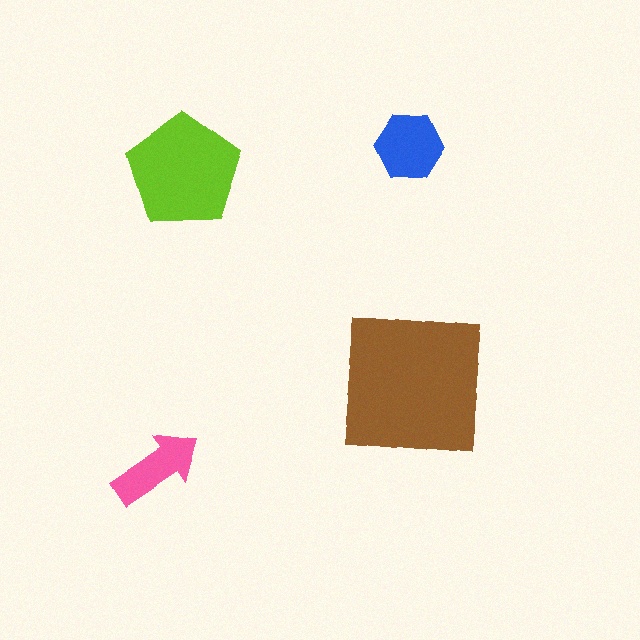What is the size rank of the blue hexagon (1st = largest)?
3rd.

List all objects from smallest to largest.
The pink arrow, the blue hexagon, the lime pentagon, the brown square.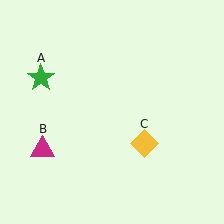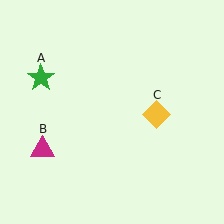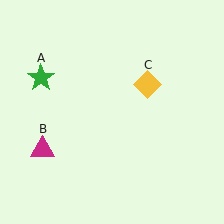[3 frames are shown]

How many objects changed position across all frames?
1 object changed position: yellow diamond (object C).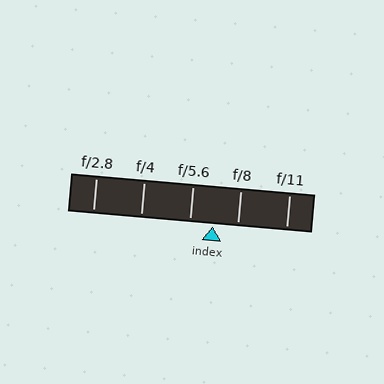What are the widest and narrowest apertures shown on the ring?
The widest aperture shown is f/2.8 and the narrowest is f/11.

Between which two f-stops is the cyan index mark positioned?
The index mark is between f/5.6 and f/8.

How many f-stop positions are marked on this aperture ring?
There are 5 f-stop positions marked.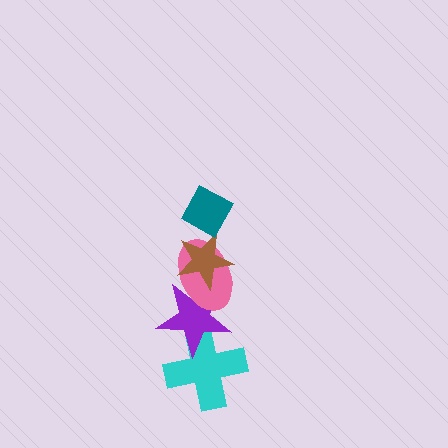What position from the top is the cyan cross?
The cyan cross is 5th from the top.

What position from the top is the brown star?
The brown star is 2nd from the top.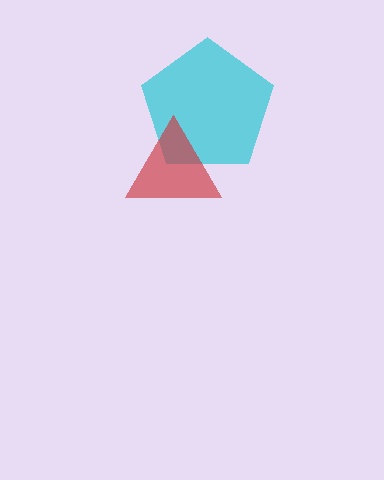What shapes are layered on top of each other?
The layered shapes are: a cyan pentagon, a red triangle.